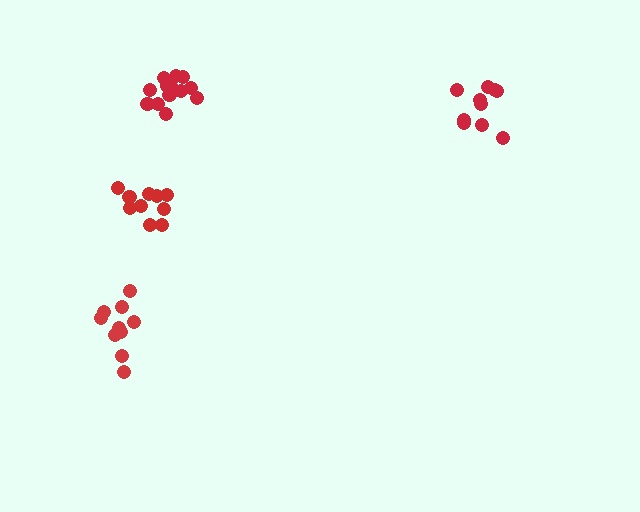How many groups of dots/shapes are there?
There are 4 groups.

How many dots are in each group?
Group 1: 10 dots, Group 2: 10 dots, Group 3: 10 dots, Group 4: 14 dots (44 total).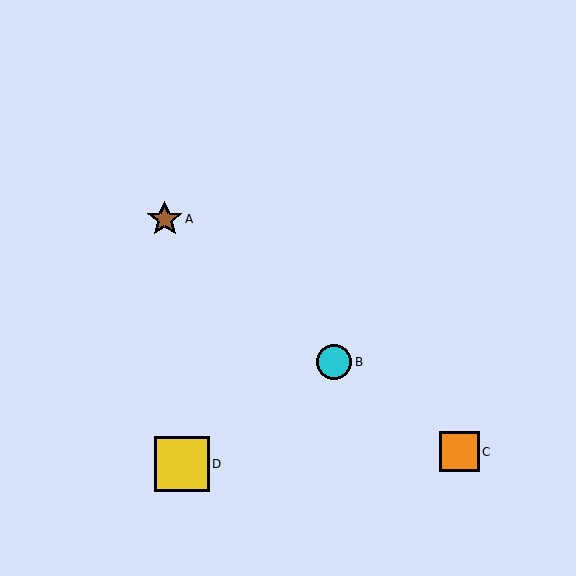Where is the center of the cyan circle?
The center of the cyan circle is at (334, 362).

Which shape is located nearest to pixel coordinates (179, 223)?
The brown star (labeled A) at (165, 219) is nearest to that location.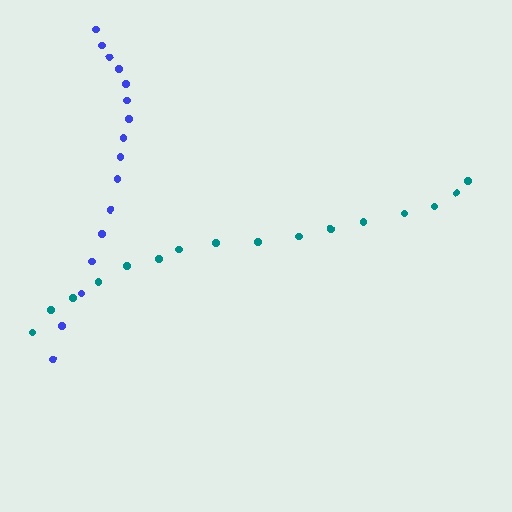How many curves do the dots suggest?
There are 2 distinct paths.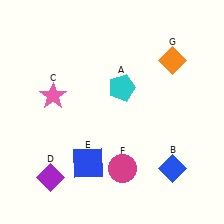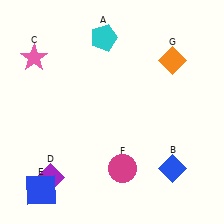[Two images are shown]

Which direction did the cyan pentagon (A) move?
The cyan pentagon (A) moved up.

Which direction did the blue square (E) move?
The blue square (E) moved left.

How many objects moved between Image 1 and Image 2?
3 objects moved between the two images.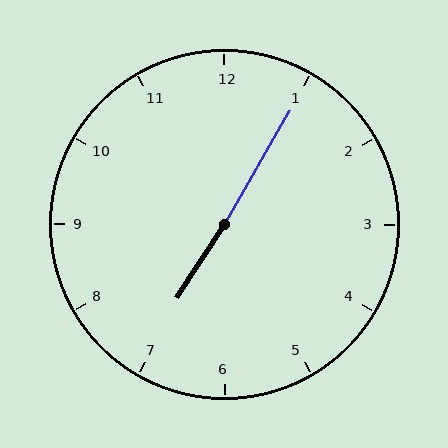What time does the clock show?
7:05.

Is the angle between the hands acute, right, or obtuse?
It is obtuse.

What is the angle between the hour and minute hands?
Approximately 178 degrees.